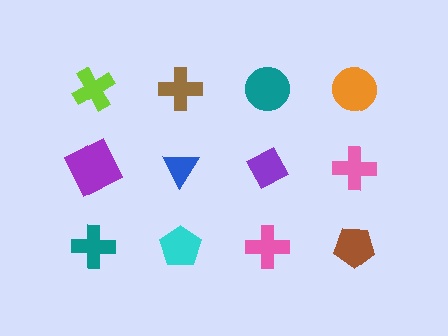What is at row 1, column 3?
A teal circle.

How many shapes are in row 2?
4 shapes.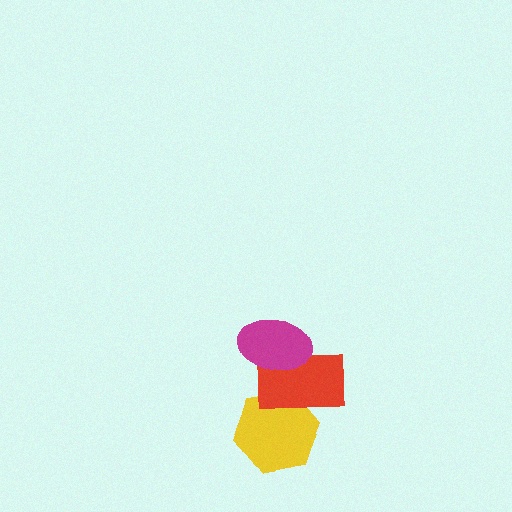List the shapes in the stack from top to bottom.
From top to bottom: the magenta ellipse, the red rectangle, the yellow hexagon.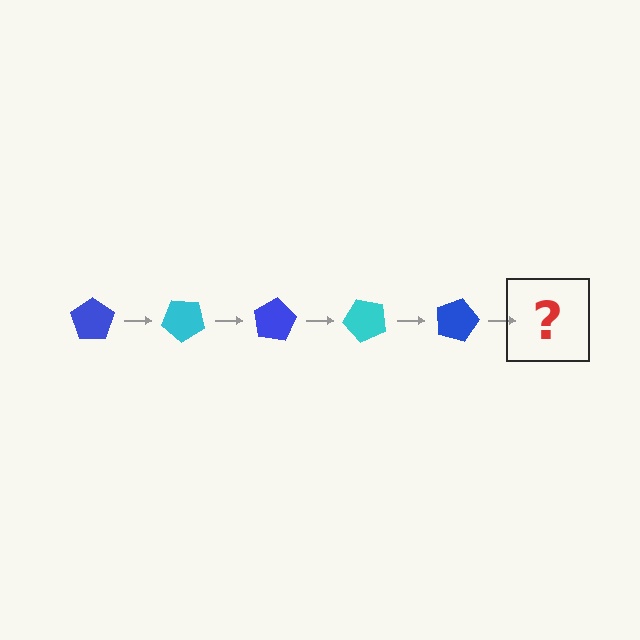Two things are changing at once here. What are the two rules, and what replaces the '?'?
The two rules are that it rotates 40 degrees each step and the color cycles through blue and cyan. The '?' should be a cyan pentagon, rotated 200 degrees from the start.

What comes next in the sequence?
The next element should be a cyan pentagon, rotated 200 degrees from the start.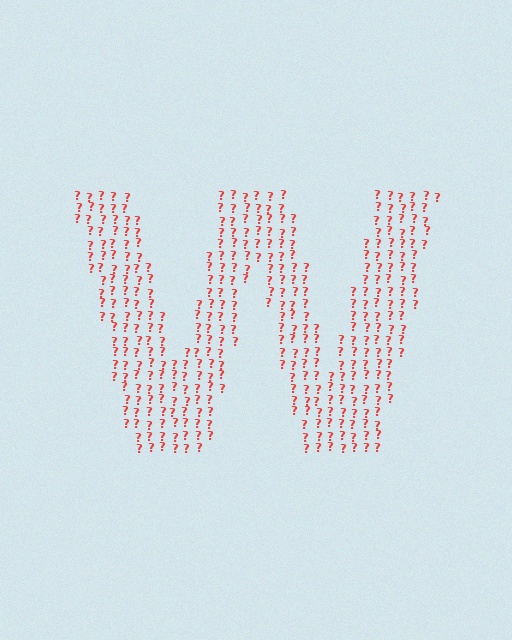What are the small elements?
The small elements are question marks.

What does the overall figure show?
The overall figure shows the letter W.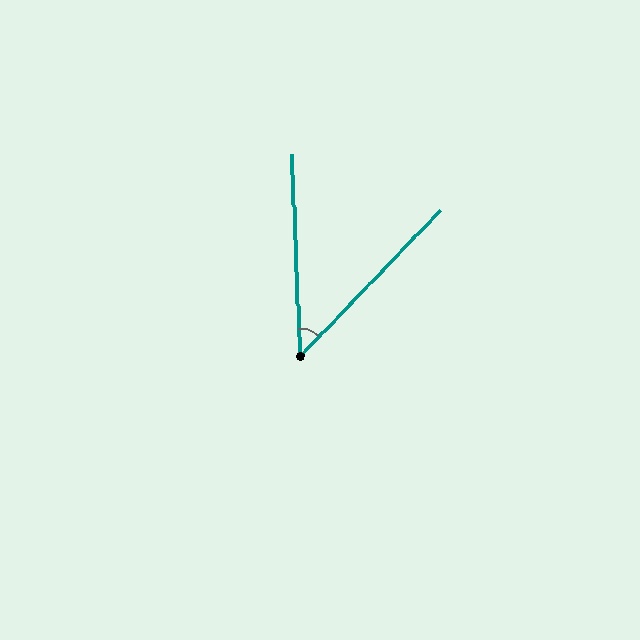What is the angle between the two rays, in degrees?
Approximately 46 degrees.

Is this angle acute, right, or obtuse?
It is acute.